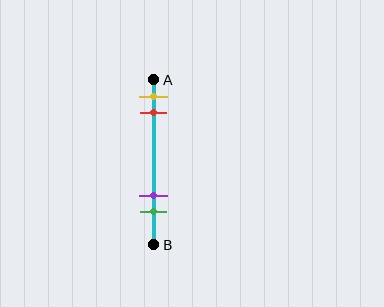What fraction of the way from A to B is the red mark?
The red mark is approximately 20% (0.2) of the way from A to B.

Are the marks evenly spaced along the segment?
No, the marks are not evenly spaced.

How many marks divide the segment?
There are 4 marks dividing the segment.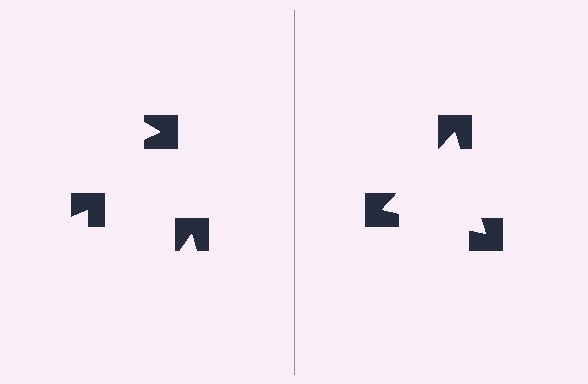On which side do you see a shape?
An illusory triangle appears on the right side. On the left side the wedge cuts are rotated, so no coherent shape forms.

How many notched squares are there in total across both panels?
6 — 3 on each side.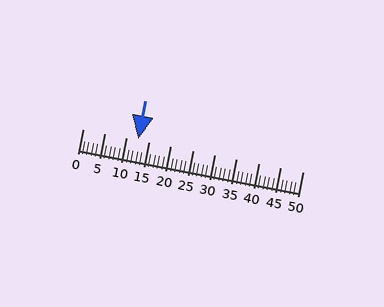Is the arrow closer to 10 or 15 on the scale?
The arrow is closer to 15.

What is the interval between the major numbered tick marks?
The major tick marks are spaced 5 units apart.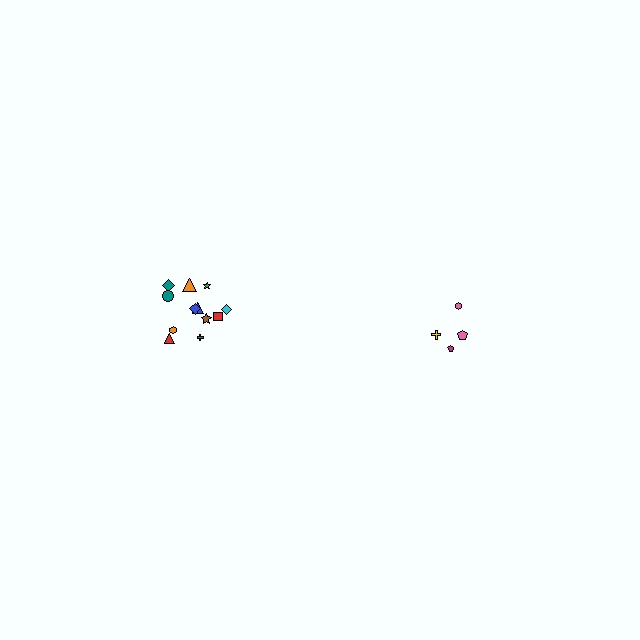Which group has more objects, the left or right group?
The left group.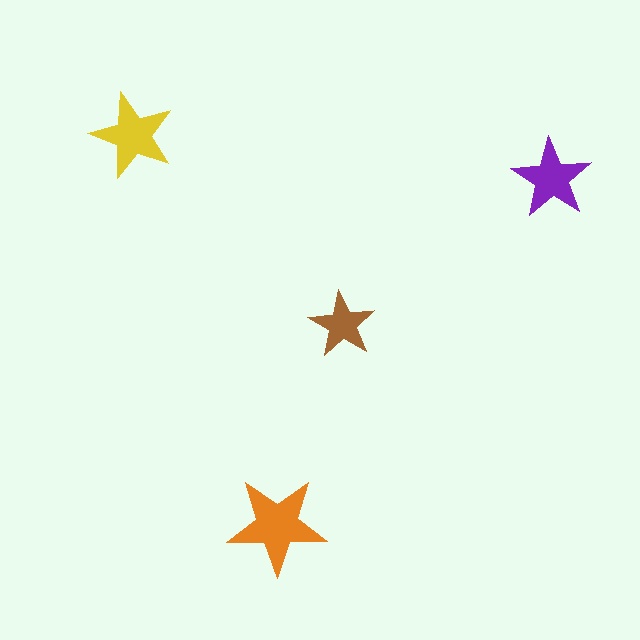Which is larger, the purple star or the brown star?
The purple one.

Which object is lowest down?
The orange star is bottommost.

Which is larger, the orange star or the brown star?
The orange one.